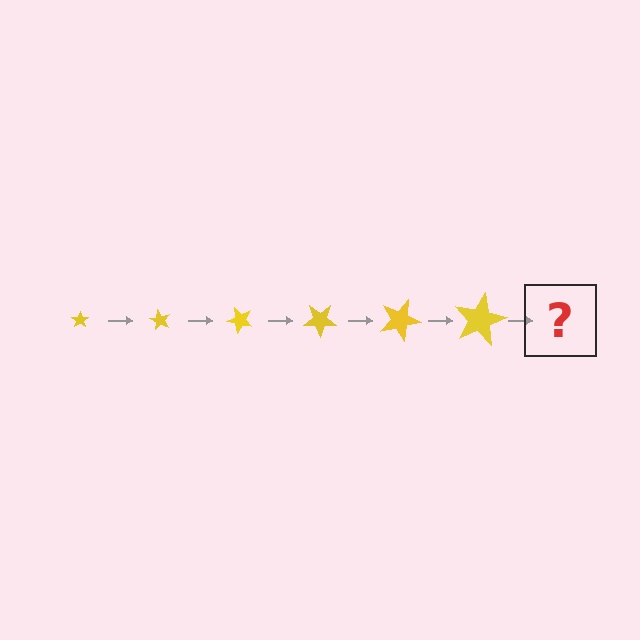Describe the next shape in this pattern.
It should be a star, larger than the previous one and rotated 360 degrees from the start.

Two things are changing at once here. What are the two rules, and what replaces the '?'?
The two rules are that the star grows larger each step and it rotates 60 degrees each step. The '?' should be a star, larger than the previous one and rotated 360 degrees from the start.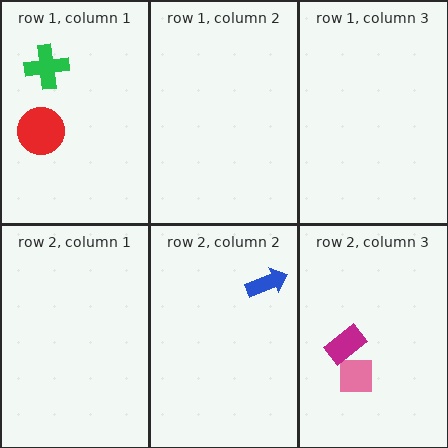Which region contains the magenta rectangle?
The row 2, column 3 region.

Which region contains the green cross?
The row 1, column 1 region.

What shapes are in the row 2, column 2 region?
The blue arrow.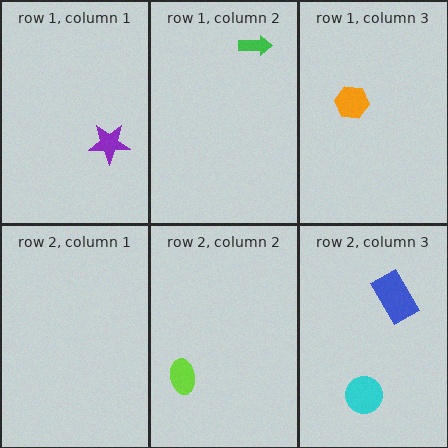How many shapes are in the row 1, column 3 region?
1.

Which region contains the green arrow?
The row 1, column 2 region.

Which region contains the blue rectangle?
The row 2, column 3 region.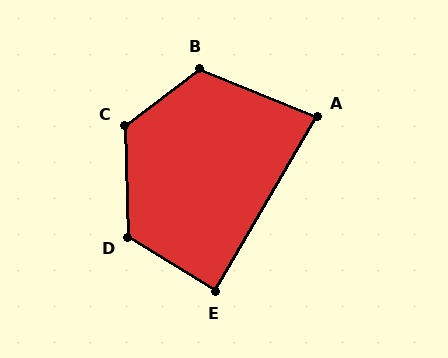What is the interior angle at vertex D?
Approximately 123 degrees (obtuse).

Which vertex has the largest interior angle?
C, at approximately 126 degrees.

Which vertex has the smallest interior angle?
A, at approximately 82 degrees.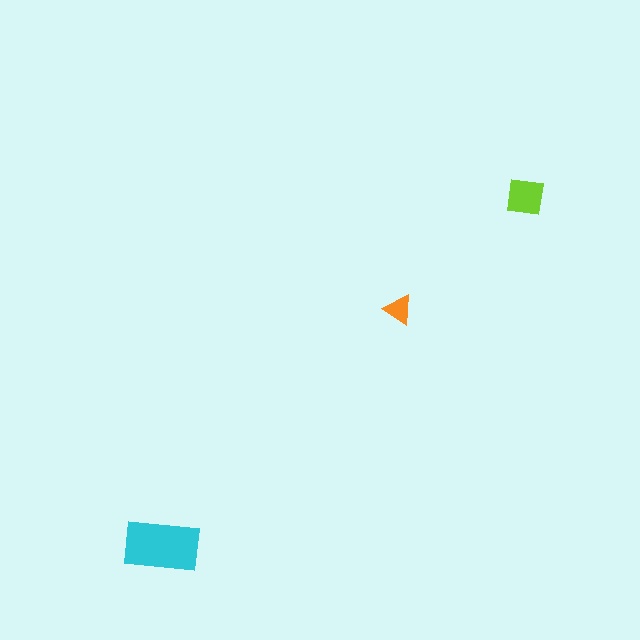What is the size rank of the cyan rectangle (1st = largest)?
1st.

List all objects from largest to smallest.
The cyan rectangle, the lime square, the orange triangle.